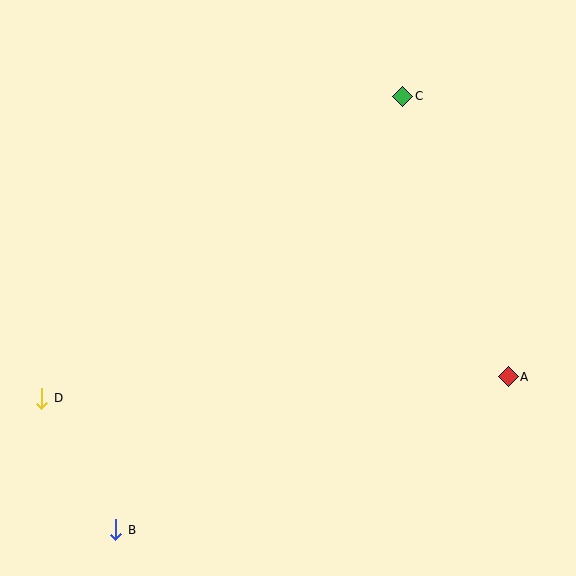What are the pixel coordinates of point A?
Point A is at (508, 377).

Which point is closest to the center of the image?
Point C at (403, 96) is closest to the center.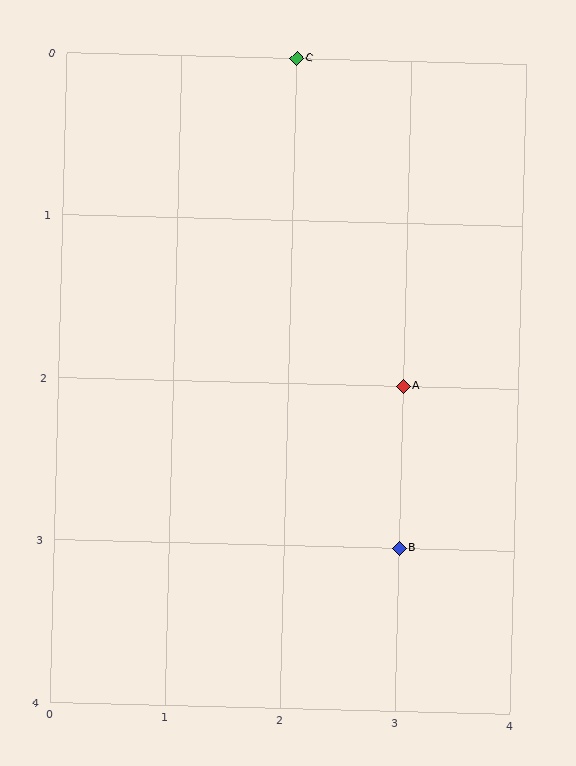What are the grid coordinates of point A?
Point A is at grid coordinates (3, 2).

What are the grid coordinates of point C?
Point C is at grid coordinates (2, 0).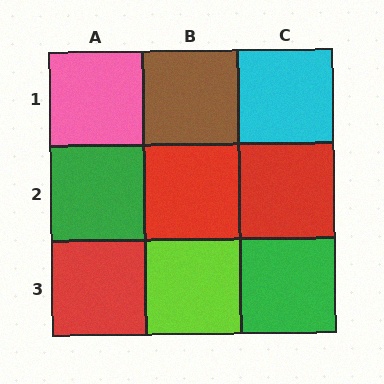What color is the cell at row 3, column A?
Red.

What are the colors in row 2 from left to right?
Green, red, red.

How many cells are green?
2 cells are green.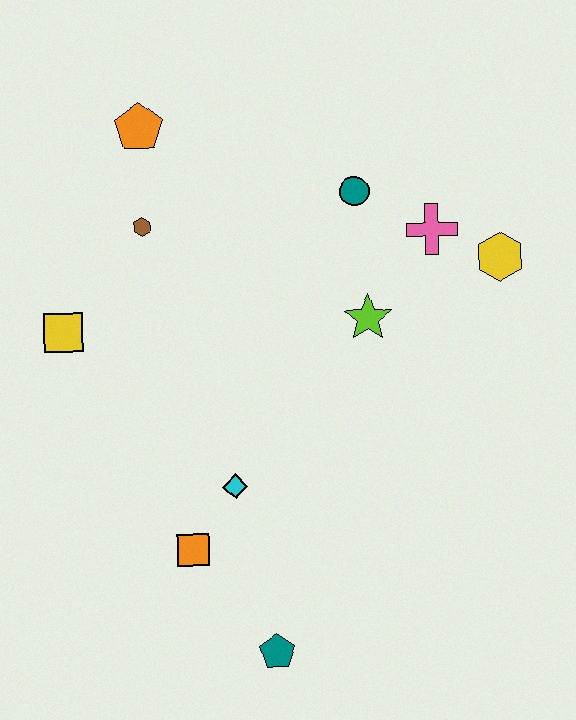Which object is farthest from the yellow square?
The yellow hexagon is farthest from the yellow square.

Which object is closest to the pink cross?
The yellow hexagon is closest to the pink cross.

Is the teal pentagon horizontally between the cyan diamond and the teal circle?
Yes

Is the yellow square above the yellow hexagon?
No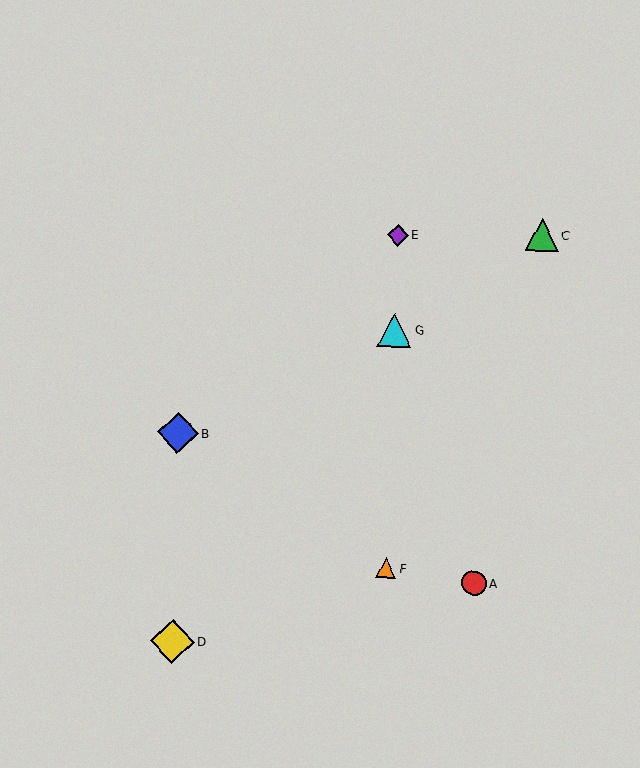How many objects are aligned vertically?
3 objects (E, F, G) are aligned vertically.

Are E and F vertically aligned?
Yes, both are at x≈398.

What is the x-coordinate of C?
Object C is at x≈542.